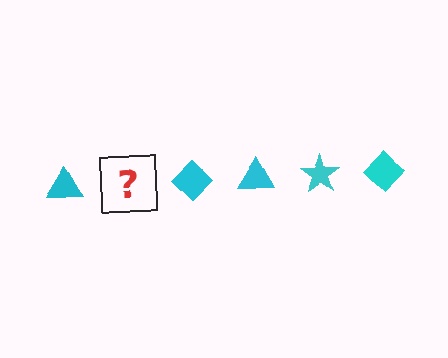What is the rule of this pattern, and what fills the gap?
The rule is that the pattern cycles through triangle, star, diamond shapes in cyan. The gap should be filled with a cyan star.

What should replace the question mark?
The question mark should be replaced with a cyan star.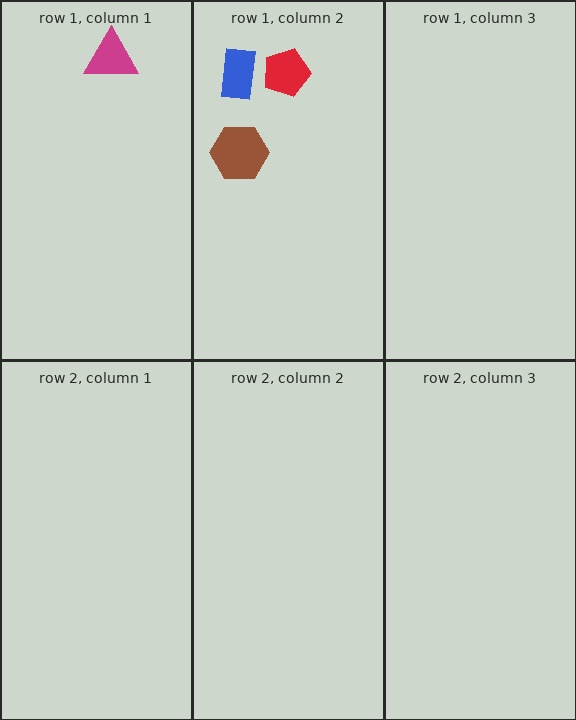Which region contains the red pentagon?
The row 1, column 2 region.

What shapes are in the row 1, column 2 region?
The red pentagon, the blue rectangle, the brown hexagon.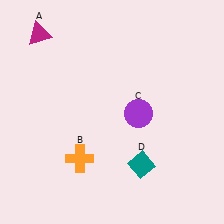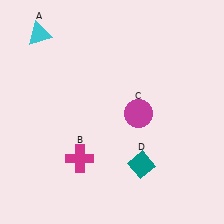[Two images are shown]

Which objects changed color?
A changed from magenta to cyan. B changed from orange to magenta. C changed from purple to magenta.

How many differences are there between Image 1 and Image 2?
There are 3 differences between the two images.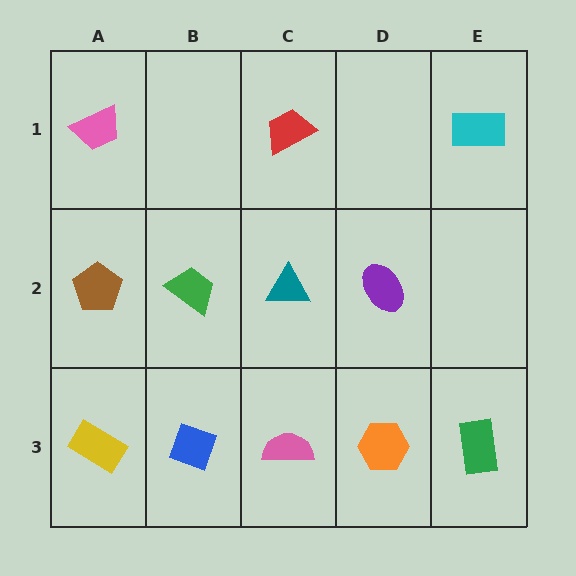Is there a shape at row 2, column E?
No, that cell is empty.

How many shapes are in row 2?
4 shapes.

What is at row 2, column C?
A teal triangle.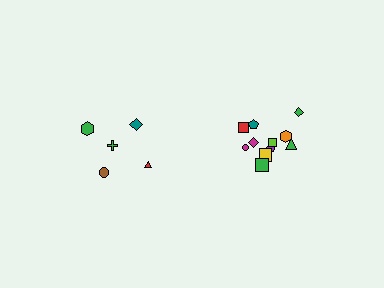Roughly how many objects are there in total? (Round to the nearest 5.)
Roughly 15 objects in total.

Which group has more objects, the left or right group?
The right group.